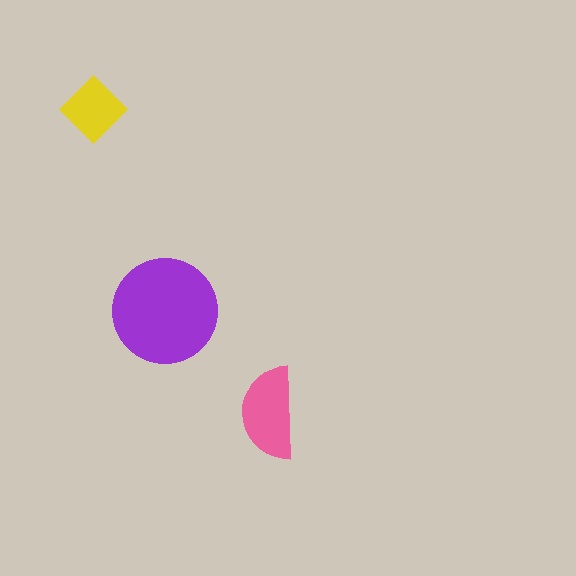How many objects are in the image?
There are 3 objects in the image.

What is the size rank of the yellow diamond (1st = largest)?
3rd.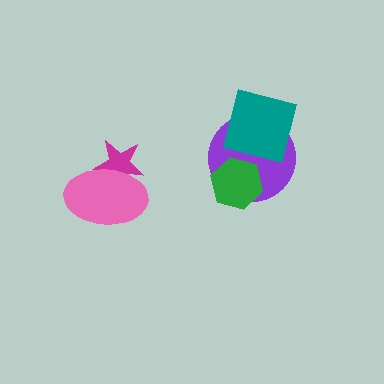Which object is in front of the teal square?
The green hexagon is in front of the teal square.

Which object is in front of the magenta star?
The pink ellipse is in front of the magenta star.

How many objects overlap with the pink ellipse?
1 object overlaps with the pink ellipse.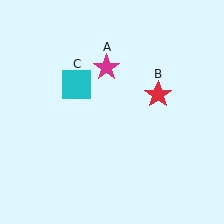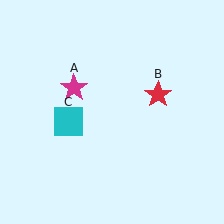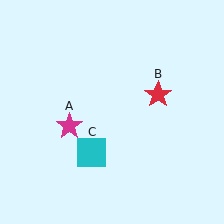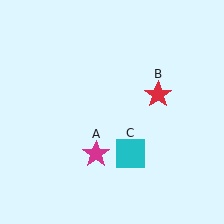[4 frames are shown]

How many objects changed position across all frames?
2 objects changed position: magenta star (object A), cyan square (object C).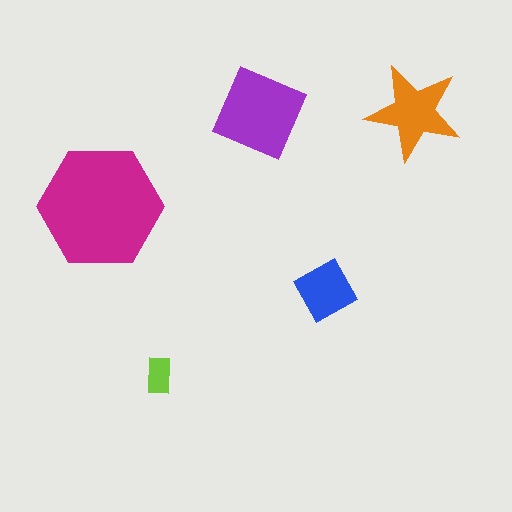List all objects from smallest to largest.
The lime rectangle, the blue diamond, the orange star, the purple square, the magenta hexagon.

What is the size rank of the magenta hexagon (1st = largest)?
1st.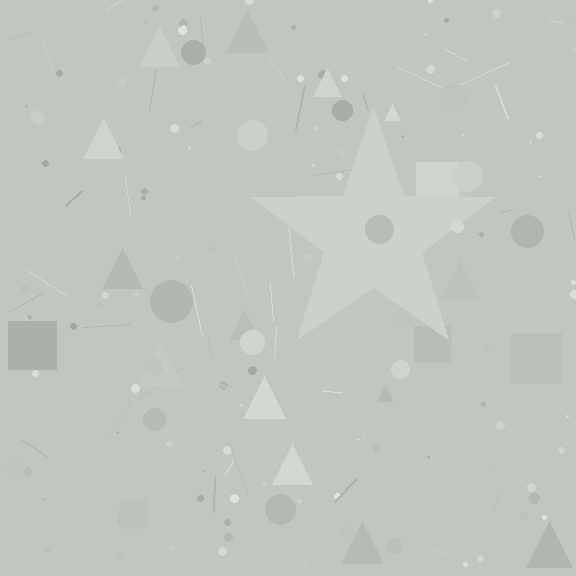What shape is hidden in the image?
A star is hidden in the image.